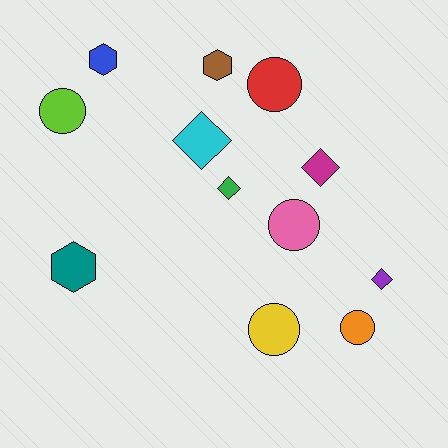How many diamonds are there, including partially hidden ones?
There are 4 diamonds.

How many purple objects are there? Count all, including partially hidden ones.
There is 1 purple object.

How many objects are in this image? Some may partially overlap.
There are 12 objects.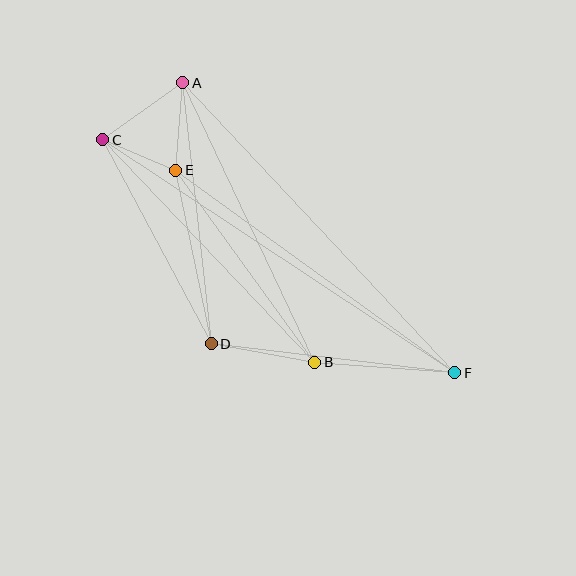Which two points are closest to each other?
Points C and E are closest to each other.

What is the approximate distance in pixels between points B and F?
The distance between B and F is approximately 140 pixels.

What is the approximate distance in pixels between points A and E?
The distance between A and E is approximately 88 pixels.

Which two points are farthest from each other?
Points C and F are farthest from each other.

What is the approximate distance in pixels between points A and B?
The distance between A and B is approximately 309 pixels.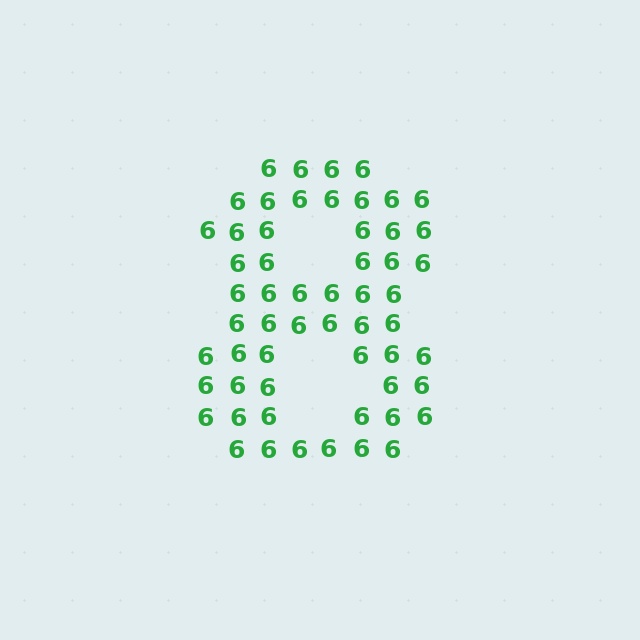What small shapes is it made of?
It is made of small digit 6's.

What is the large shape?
The large shape is the digit 8.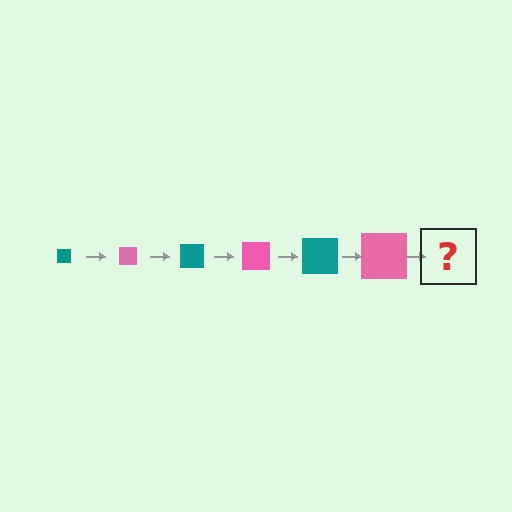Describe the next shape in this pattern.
It should be a teal square, larger than the previous one.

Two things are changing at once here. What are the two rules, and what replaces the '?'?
The two rules are that the square grows larger each step and the color cycles through teal and pink. The '?' should be a teal square, larger than the previous one.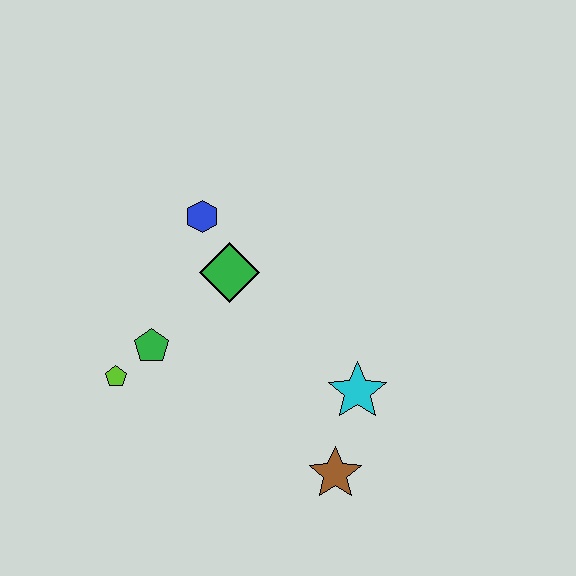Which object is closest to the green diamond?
The blue hexagon is closest to the green diamond.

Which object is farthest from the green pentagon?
The brown star is farthest from the green pentagon.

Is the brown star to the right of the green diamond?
Yes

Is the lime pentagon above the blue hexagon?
No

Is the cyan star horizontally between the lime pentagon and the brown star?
No